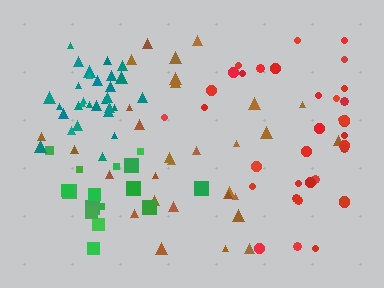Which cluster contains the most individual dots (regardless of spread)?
Red (35).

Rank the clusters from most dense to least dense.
teal, green, red, brown.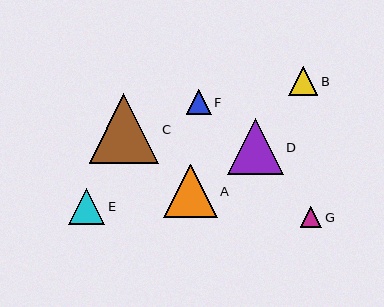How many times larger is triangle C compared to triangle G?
Triangle C is approximately 3.2 times the size of triangle G.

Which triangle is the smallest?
Triangle G is the smallest with a size of approximately 21 pixels.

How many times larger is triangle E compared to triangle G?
Triangle E is approximately 1.7 times the size of triangle G.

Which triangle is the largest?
Triangle C is the largest with a size of approximately 69 pixels.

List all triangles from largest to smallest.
From largest to smallest: C, D, A, E, B, F, G.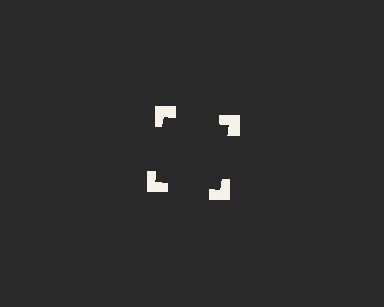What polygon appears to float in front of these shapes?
An illusory square — its edges are inferred from the aligned wedge cuts in the notched squares, not physically drawn.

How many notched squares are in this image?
There are 4 — one at each vertex of the illusory square.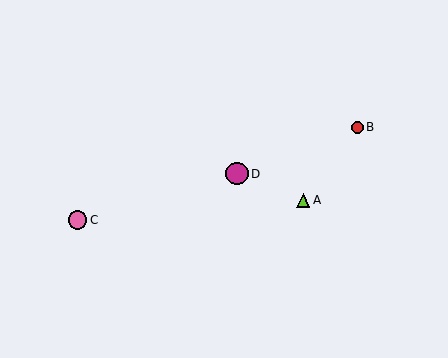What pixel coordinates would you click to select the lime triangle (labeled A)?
Click at (303, 200) to select the lime triangle A.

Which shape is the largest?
The magenta circle (labeled D) is the largest.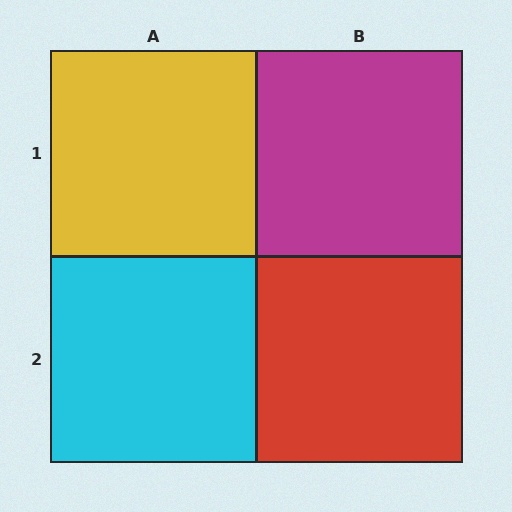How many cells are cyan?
1 cell is cyan.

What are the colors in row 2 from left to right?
Cyan, red.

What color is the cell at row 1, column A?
Yellow.